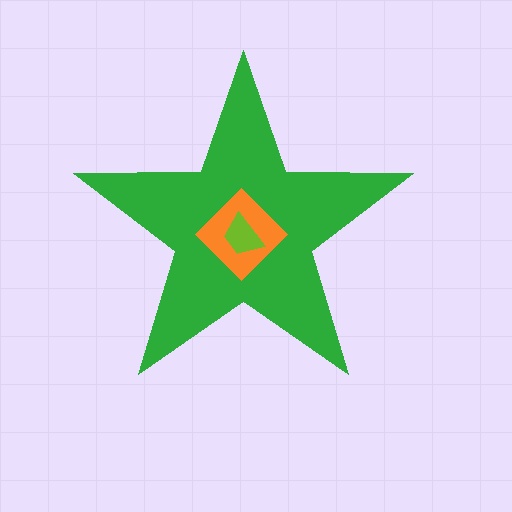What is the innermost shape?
The lime trapezoid.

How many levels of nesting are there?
3.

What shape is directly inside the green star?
The orange diamond.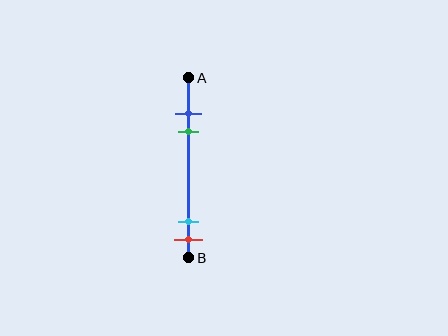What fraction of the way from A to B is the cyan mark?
The cyan mark is approximately 80% (0.8) of the way from A to B.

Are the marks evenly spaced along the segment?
No, the marks are not evenly spaced.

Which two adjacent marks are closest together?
The blue and green marks are the closest adjacent pair.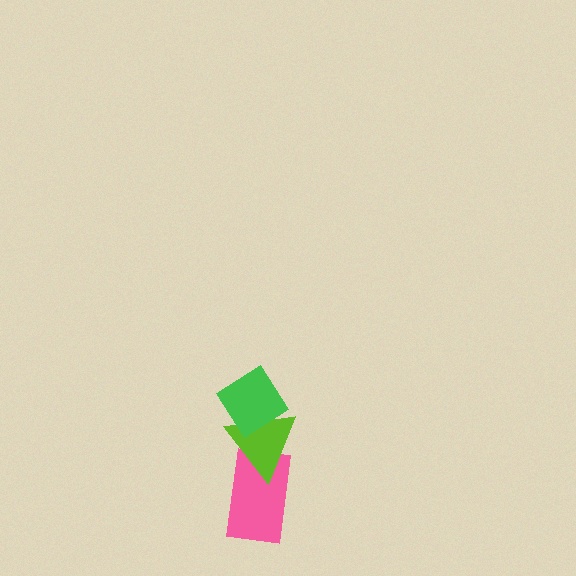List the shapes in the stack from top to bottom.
From top to bottom: the green diamond, the lime triangle, the pink rectangle.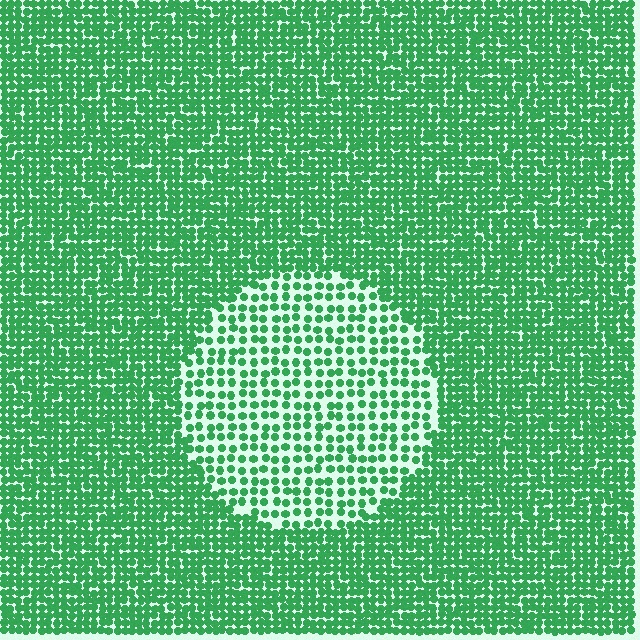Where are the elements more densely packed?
The elements are more densely packed outside the circle boundary.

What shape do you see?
I see a circle.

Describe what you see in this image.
The image contains small green elements arranged at two different densities. A circle-shaped region is visible where the elements are less densely packed than the surrounding area.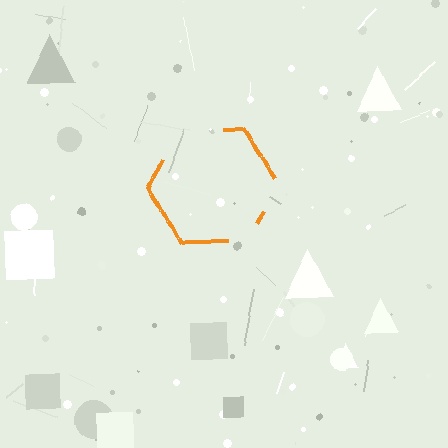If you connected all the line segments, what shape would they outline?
They would outline a hexagon.